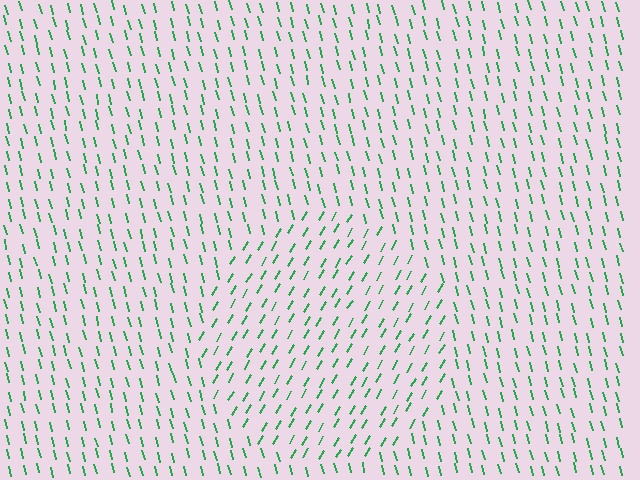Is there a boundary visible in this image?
Yes, there is a texture boundary formed by a change in line orientation.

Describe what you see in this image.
The image is filled with small green line segments. A circle region in the image has lines oriented differently from the surrounding lines, creating a visible texture boundary.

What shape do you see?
I see a circle.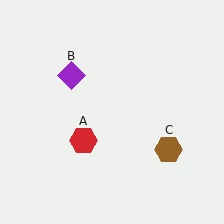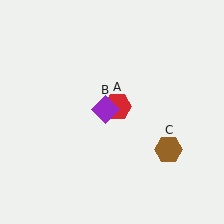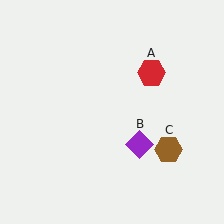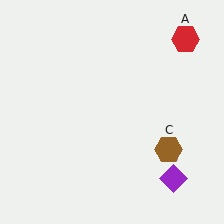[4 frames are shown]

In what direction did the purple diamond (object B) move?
The purple diamond (object B) moved down and to the right.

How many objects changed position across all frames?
2 objects changed position: red hexagon (object A), purple diamond (object B).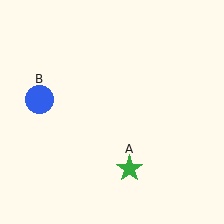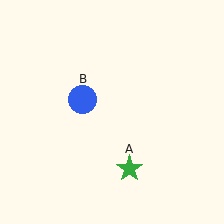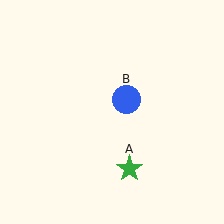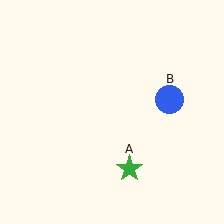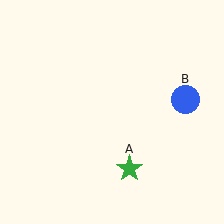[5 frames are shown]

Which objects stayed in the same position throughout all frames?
Green star (object A) remained stationary.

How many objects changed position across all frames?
1 object changed position: blue circle (object B).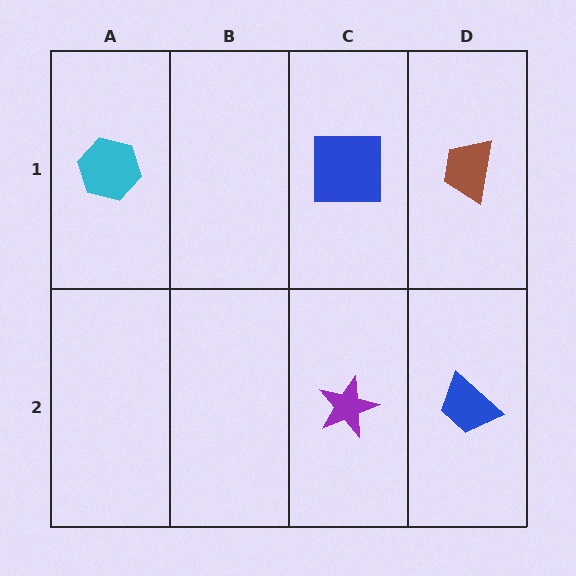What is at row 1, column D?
A brown trapezoid.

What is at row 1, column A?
A cyan hexagon.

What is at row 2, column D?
A blue trapezoid.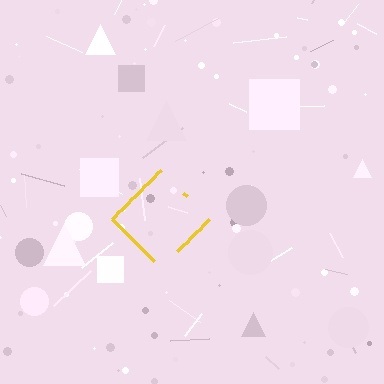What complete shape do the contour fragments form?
The contour fragments form a diamond.